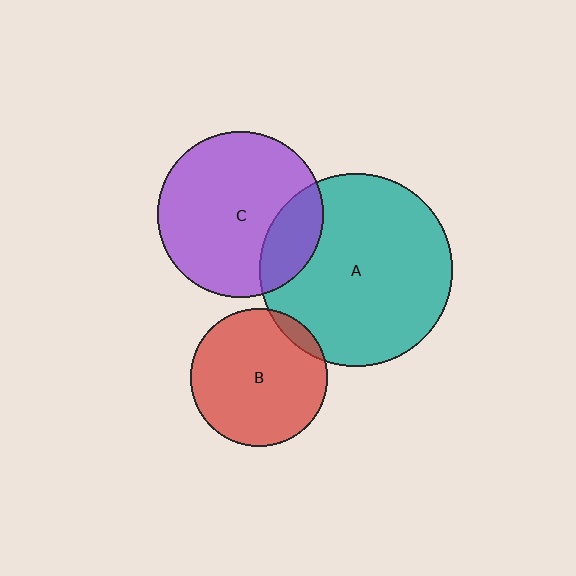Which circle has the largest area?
Circle A (teal).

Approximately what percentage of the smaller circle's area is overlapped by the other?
Approximately 5%.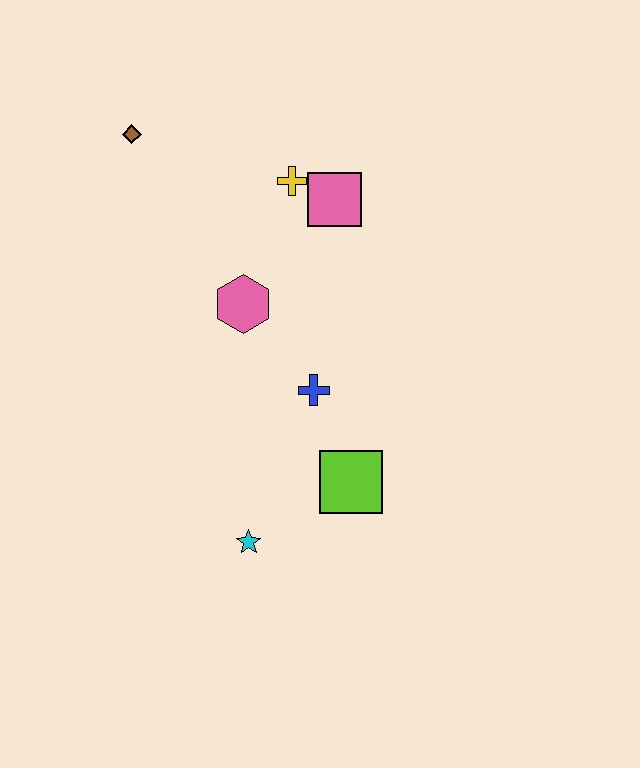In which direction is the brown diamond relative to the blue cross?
The brown diamond is above the blue cross.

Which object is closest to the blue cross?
The lime square is closest to the blue cross.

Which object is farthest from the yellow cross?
The cyan star is farthest from the yellow cross.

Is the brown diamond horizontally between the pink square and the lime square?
No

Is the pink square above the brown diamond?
No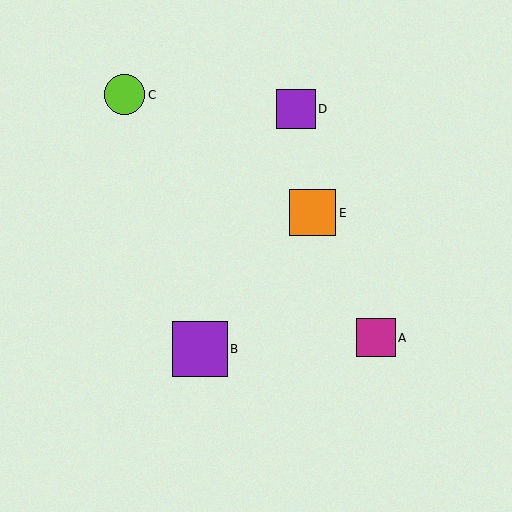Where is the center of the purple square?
The center of the purple square is at (200, 349).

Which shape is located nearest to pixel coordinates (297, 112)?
The purple square (labeled D) at (296, 109) is nearest to that location.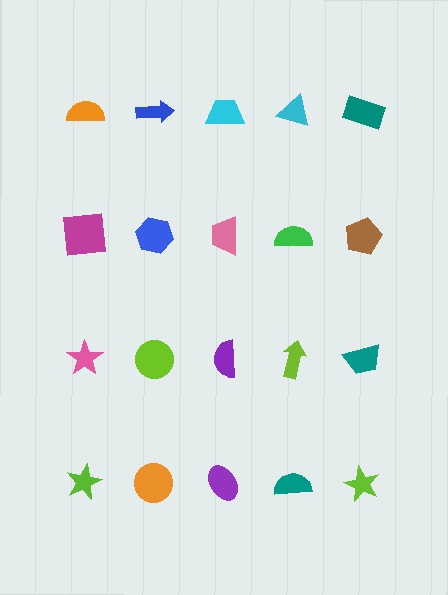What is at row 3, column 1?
A pink star.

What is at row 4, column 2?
An orange circle.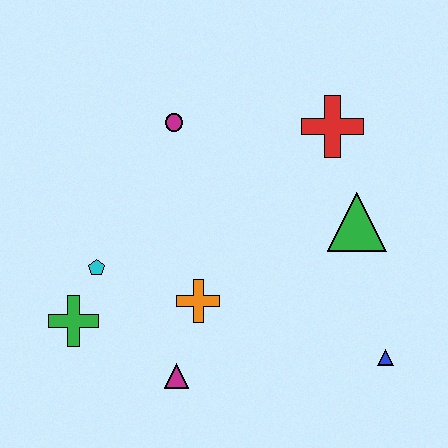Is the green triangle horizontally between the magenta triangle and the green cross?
No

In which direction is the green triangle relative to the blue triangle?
The green triangle is above the blue triangle.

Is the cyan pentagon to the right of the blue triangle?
No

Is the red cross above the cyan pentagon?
Yes